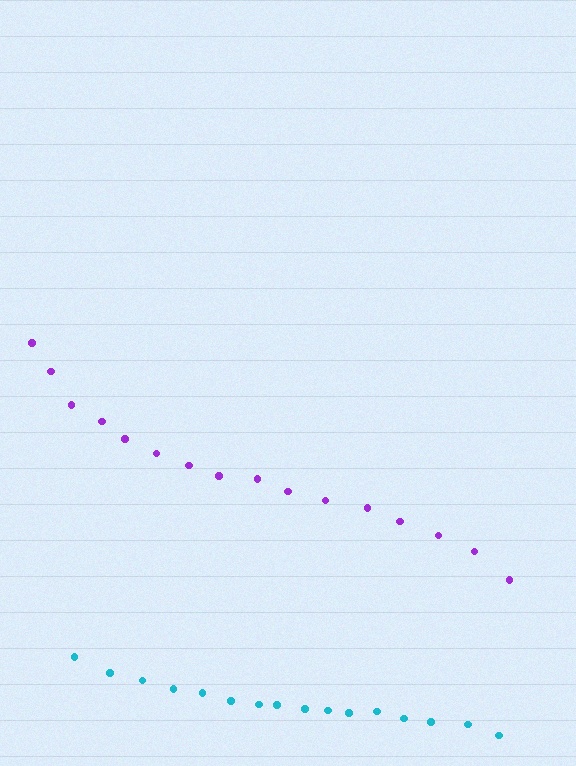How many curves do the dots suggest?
There are 2 distinct paths.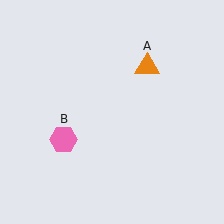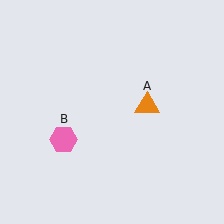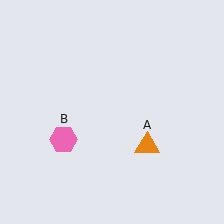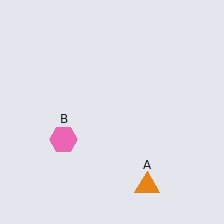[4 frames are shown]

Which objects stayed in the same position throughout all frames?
Pink hexagon (object B) remained stationary.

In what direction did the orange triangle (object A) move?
The orange triangle (object A) moved down.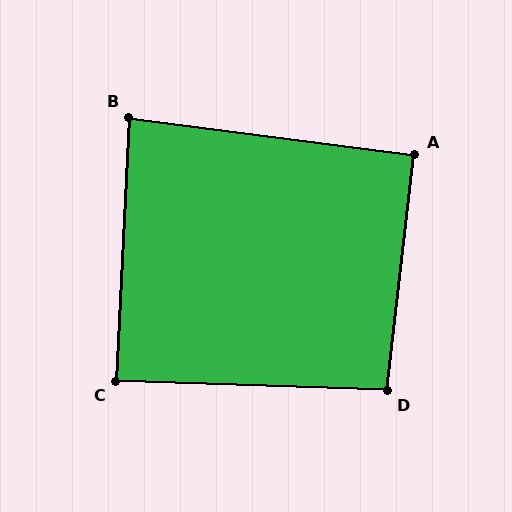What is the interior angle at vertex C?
Approximately 89 degrees (approximately right).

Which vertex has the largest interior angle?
D, at approximately 95 degrees.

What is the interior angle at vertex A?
Approximately 91 degrees (approximately right).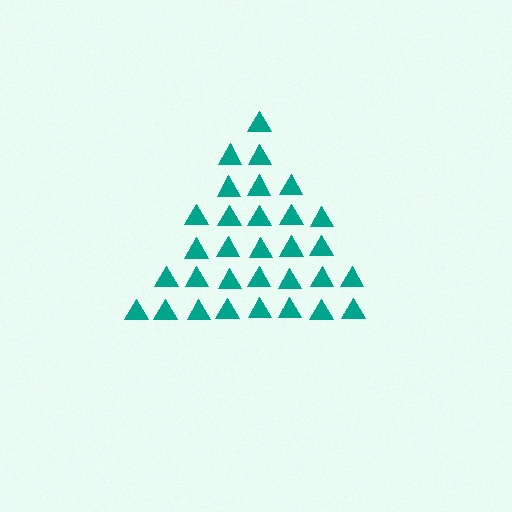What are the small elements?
The small elements are triangles.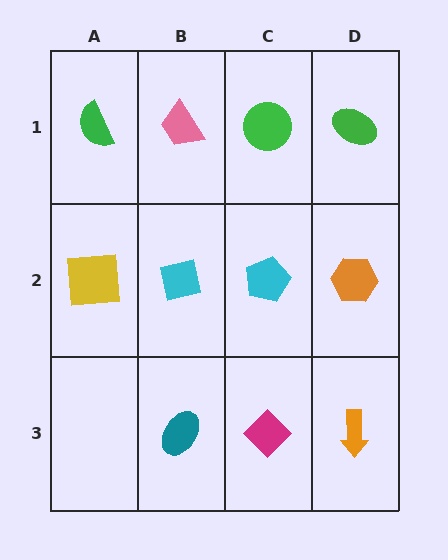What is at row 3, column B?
A teal ellipse.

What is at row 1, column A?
A green semicircle.